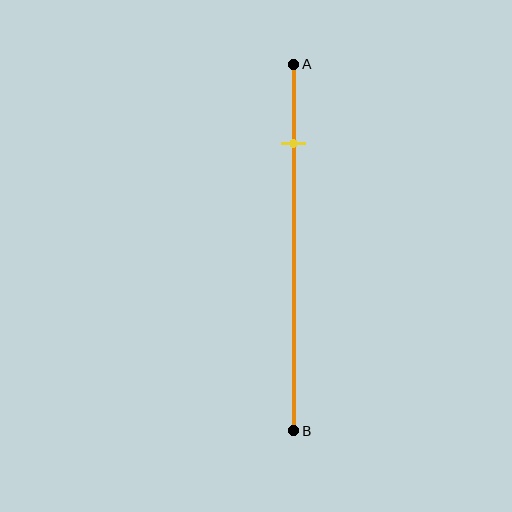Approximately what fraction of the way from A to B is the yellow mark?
The yellow mark is approximately 20% of the way from A to B.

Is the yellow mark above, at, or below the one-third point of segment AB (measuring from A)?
The yellow mark is above the one-third point of segment AB.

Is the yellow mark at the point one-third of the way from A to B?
No, the mark is at about 20% from A, not at the 33% one-third point.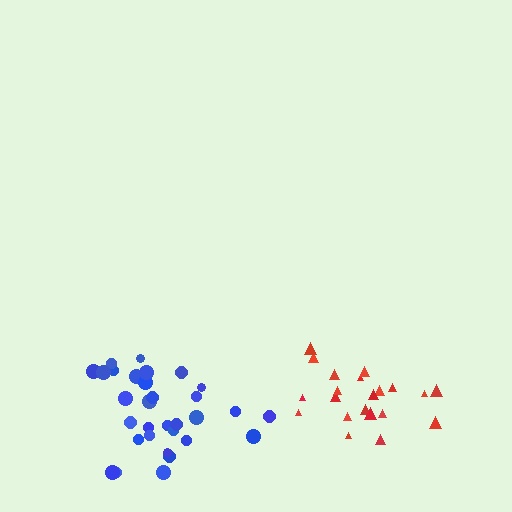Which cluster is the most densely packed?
Red.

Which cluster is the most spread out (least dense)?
Blue.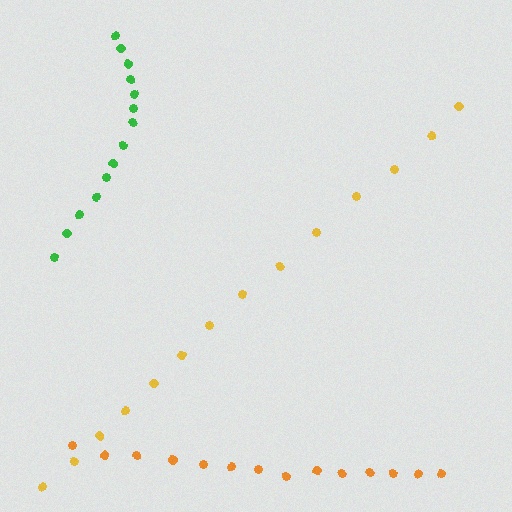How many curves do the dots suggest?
There are 3 distinct paths.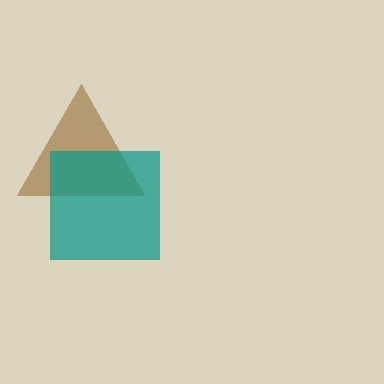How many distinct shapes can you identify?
There are 2 distinct shapes: a brown triangle, a teal square.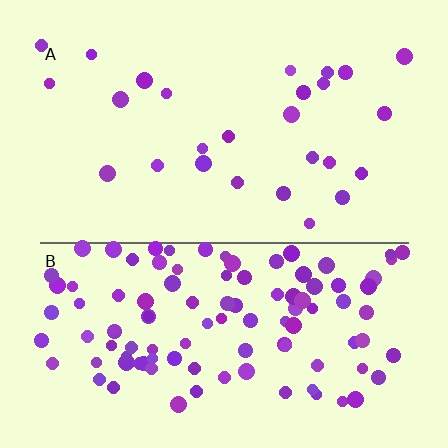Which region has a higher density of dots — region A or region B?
B (the bottom).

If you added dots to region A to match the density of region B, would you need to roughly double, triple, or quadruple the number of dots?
Approximately quadruple.